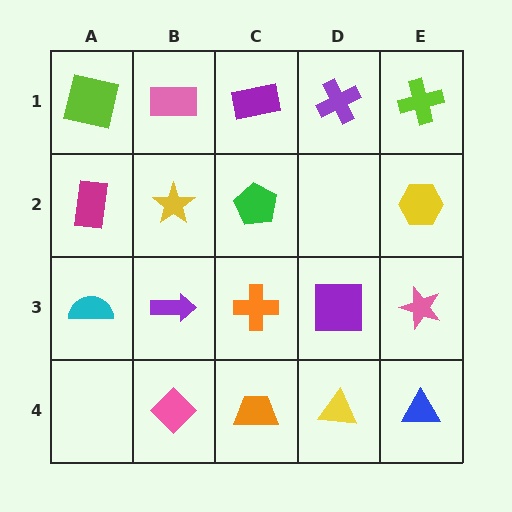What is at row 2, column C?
A green pentagon.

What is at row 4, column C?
An orange trapezoid.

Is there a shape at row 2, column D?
No, that cell is empty.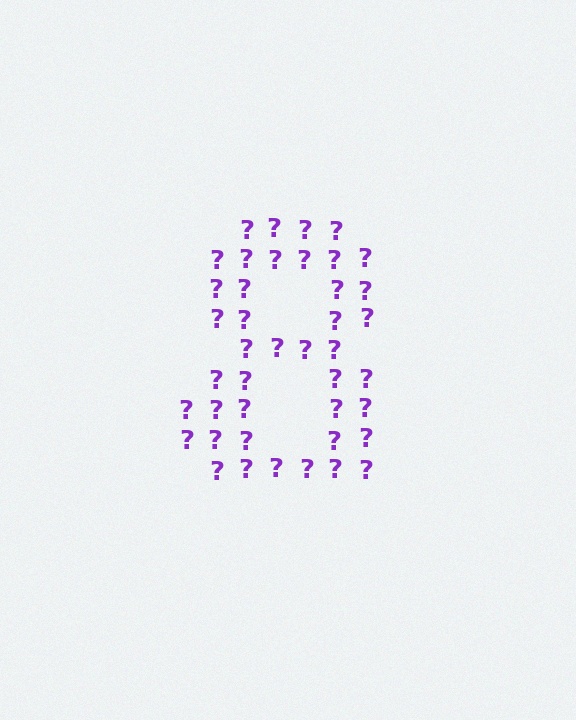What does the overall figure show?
The overall figure shows the digit 8.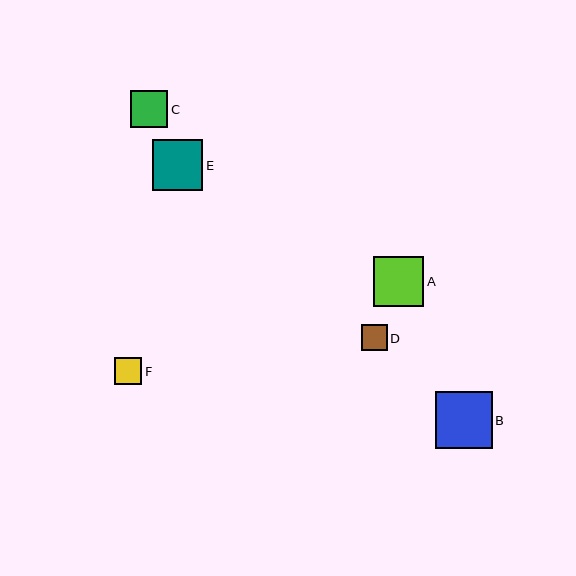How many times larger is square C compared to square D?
Square C is approximately 1.4 times the size of square D.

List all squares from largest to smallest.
From largest to smallest: B, E, A, C, F, D.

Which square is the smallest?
Square D is the smallest with a size of approximately 26 pixels.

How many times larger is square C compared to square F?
Square C is approximately 1.4 times the size of square F.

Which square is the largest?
Square B is the largest with a size of approximately 57 pixels.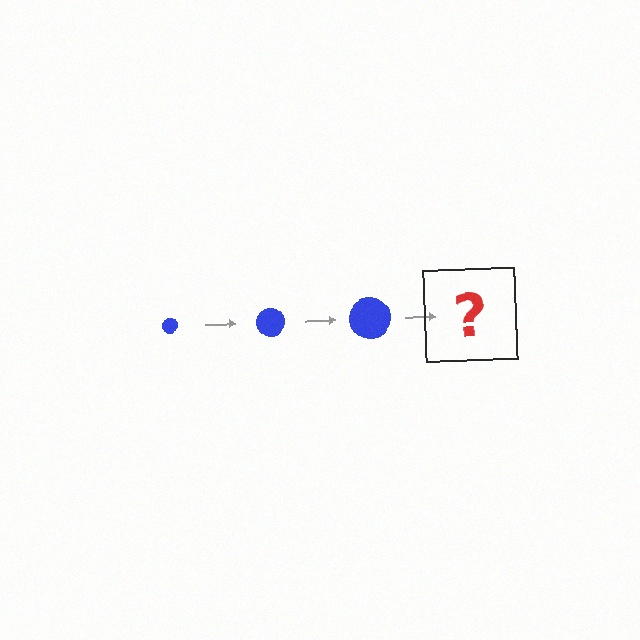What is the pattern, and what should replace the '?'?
The pattern is that the circle gets progressively larger each step. The '?' should be a blue circle, larger than the previous one.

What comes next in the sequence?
The next element should be a blue circle, larger than the previous one.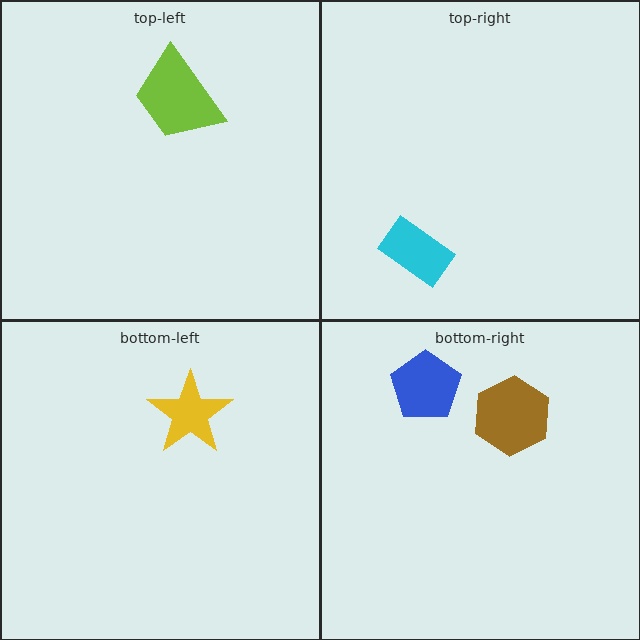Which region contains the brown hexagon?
The bottom-right region.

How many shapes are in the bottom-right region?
2.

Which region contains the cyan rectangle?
The top-right region.